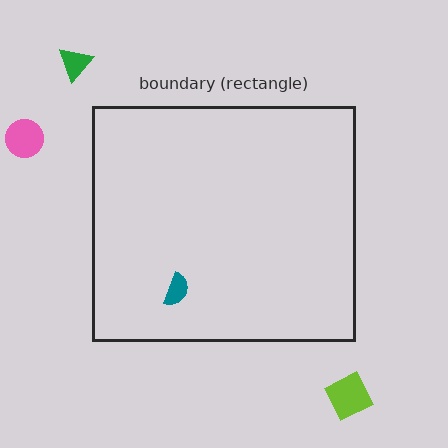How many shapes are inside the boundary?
1 inside, 3 outside.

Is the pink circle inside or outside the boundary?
Outside.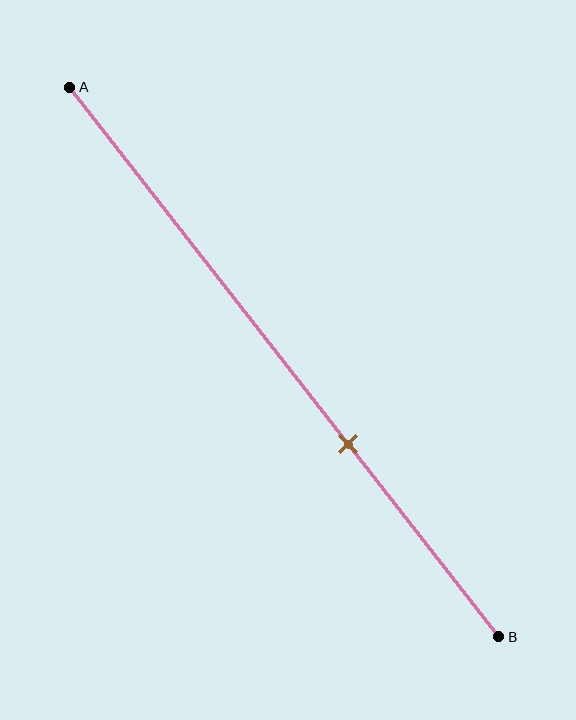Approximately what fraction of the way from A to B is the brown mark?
The brown mark is approximately 65% of the way from A to B.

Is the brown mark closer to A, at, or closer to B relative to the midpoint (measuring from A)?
The brown mark is closer to point B than the midpoint of segment AB.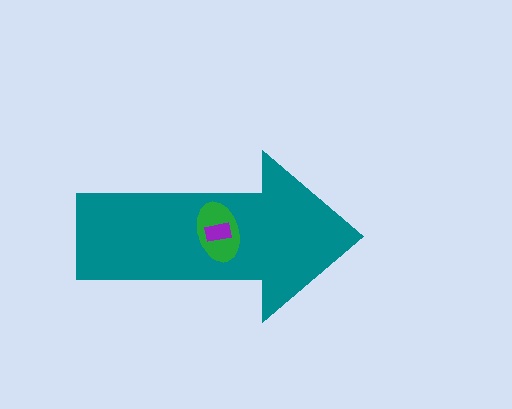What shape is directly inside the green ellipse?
The purple rectangle.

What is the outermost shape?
The teal arrow.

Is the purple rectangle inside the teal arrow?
Yes.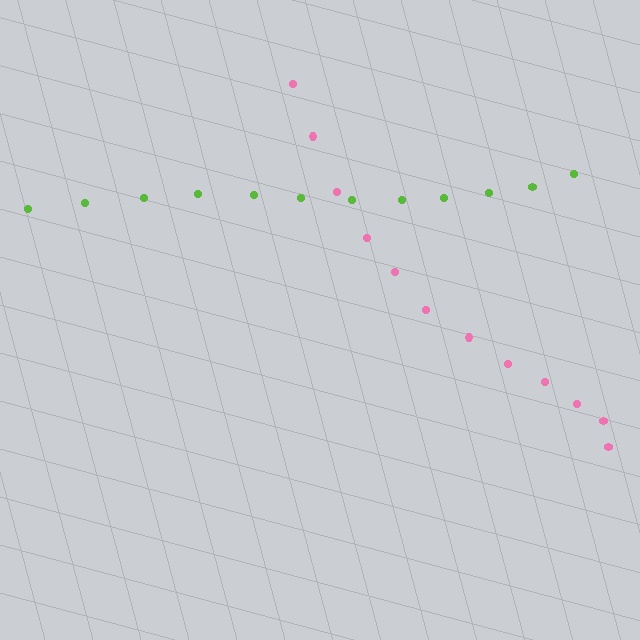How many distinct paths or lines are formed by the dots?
There are 2 distinct paths.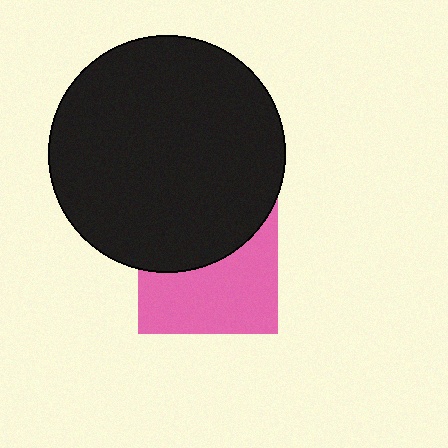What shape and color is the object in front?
The object in front is a black circle.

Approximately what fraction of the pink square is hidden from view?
Roughly 44% of the pink square is hidden behind the black circle.